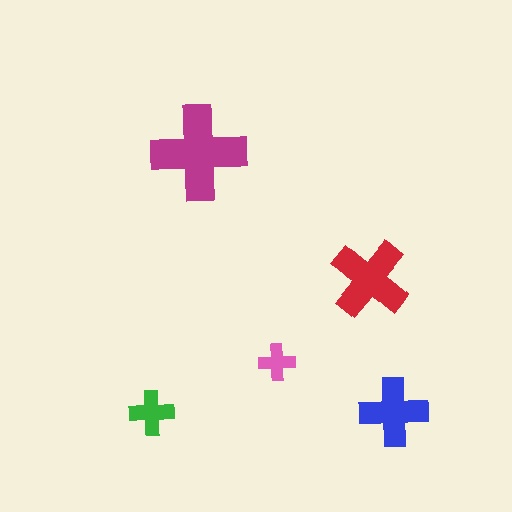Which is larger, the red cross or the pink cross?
The red one.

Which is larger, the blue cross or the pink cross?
The blue one.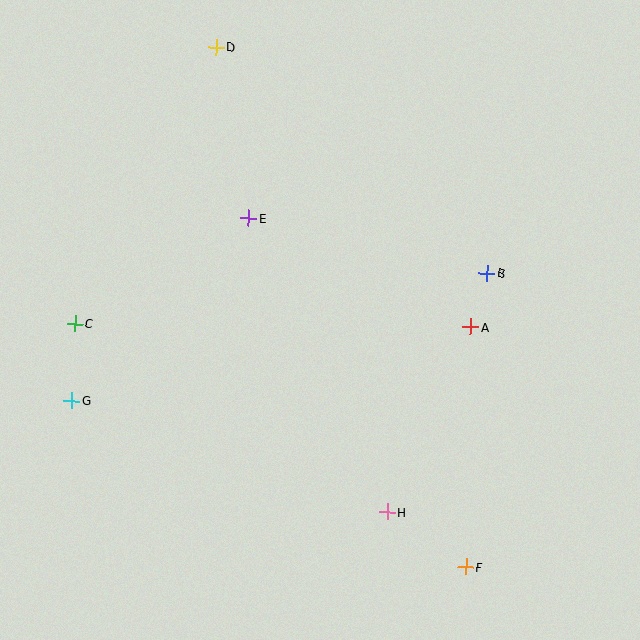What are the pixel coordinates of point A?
Point A is at (471, 327).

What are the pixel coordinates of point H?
Point H is at (387, 512).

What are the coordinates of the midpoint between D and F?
The midpoint between D and F is at (341, 307).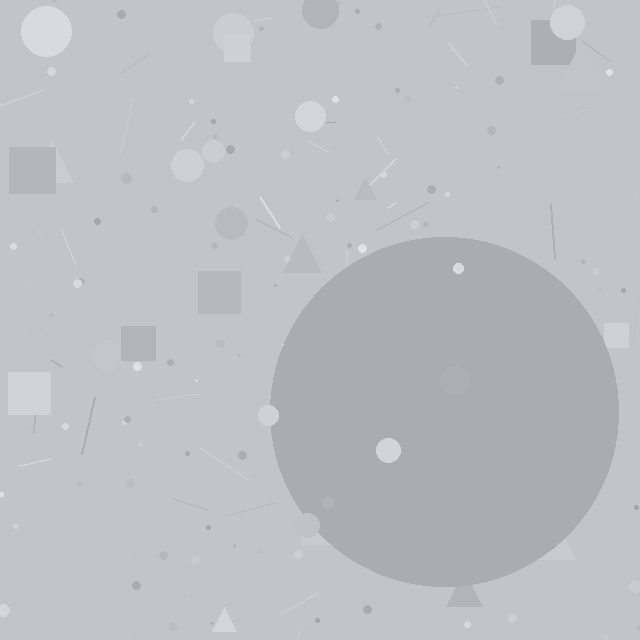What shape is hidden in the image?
A circle is hidden in the image.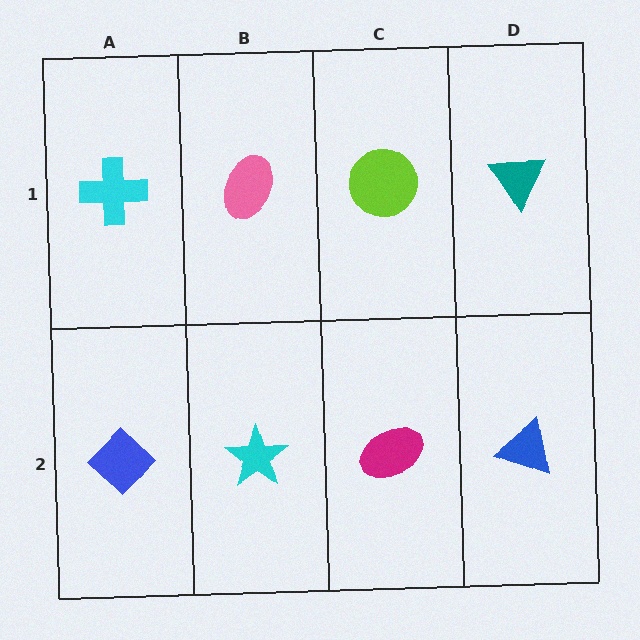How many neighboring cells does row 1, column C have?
3.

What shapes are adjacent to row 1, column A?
A blue diamond (row 2, column A), a pink ellipse (row 1, column B).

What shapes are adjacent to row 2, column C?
A lime circle (row 1, column C), a cyan star (row 2, column B), a blue triangle (row 2, column D).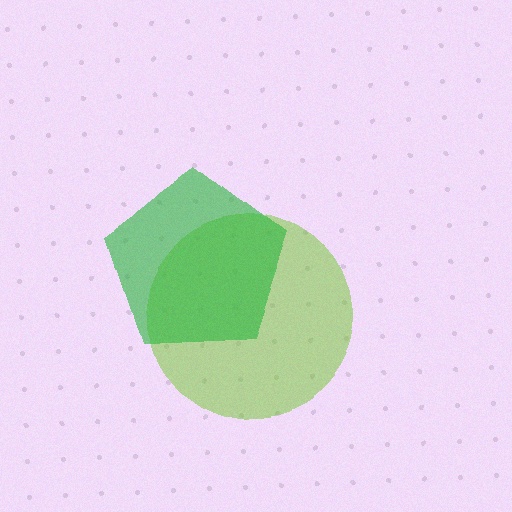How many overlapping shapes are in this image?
There are 2 overlapping shapes in the image.